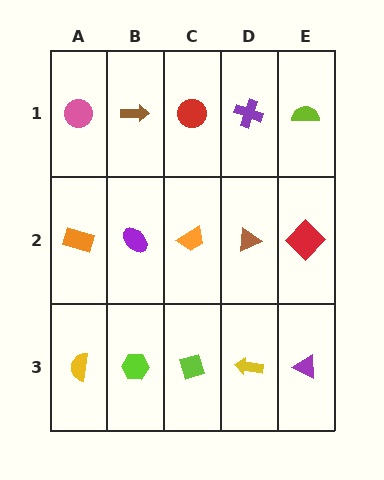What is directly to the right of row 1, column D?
A lime semicircle.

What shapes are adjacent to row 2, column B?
A brown arrow (row 1, column B), a lime hexagon (row 3, column B), an orange rectangle (row 2, column A), an orange trapezoid (row 2, column C).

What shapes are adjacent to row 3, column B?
A purple ellipse (row 2, column B), a yellow semicircle (row 3, column A), a lime diamond (row 3, column C).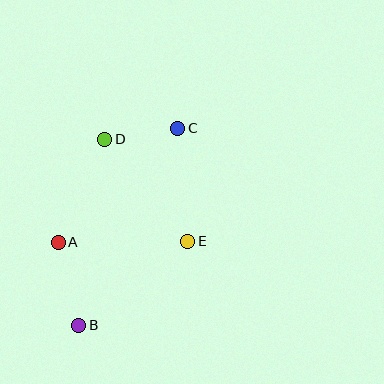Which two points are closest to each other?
Points C and D are closest to each other.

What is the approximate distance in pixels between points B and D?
The distance between B and D is approximately 188 pixels.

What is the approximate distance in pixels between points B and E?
The distance between B and E is approximately 138 pixels.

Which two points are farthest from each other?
Points B and C are farthest from each other.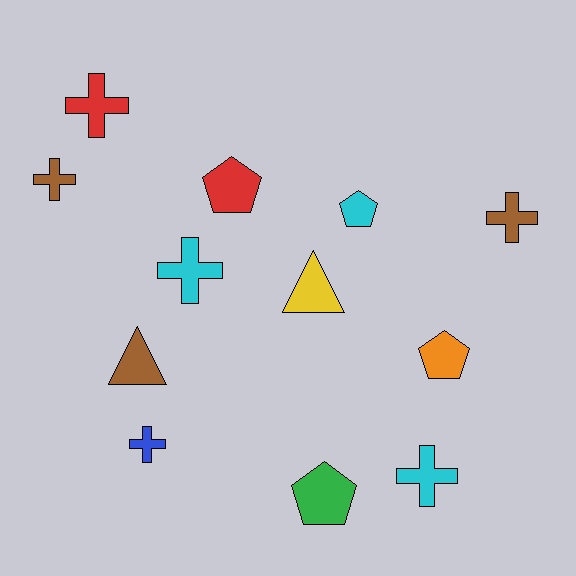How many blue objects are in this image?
There is 1 blue object.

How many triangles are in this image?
There are 2 triangles.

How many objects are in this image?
There are 12 objects.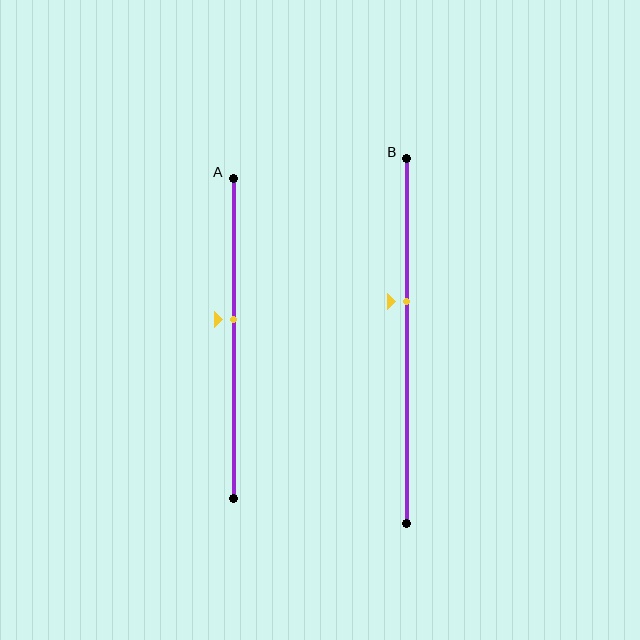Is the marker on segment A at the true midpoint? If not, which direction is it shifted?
No, the marker on segment A is shifted upward by about 6% of the segment length.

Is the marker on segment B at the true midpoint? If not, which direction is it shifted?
No, the marker on segment B is shifted upward by about 11% of the segment length.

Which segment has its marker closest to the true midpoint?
Segment A has its marker closest to the true midpoint.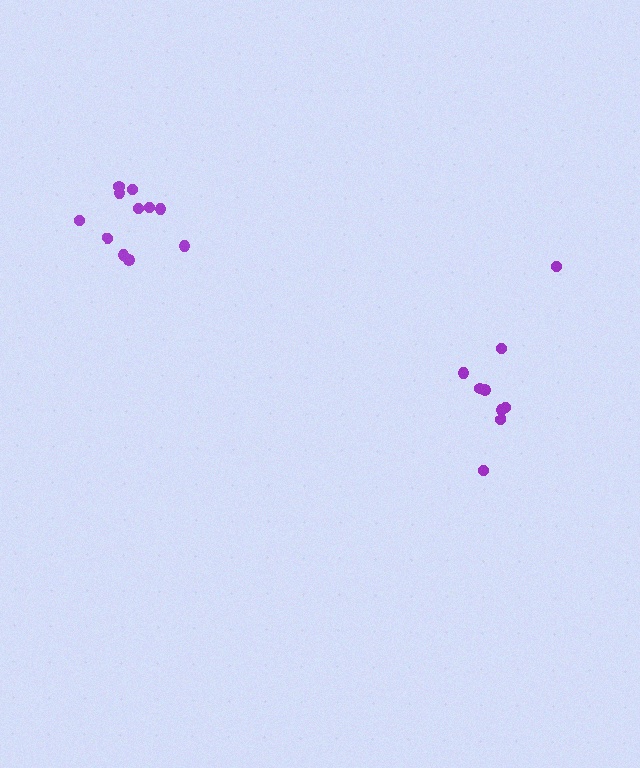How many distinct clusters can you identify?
There are 2 distinct clusters.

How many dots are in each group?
Group 1: 9 dots, Group 2: 11 dots (20 total).